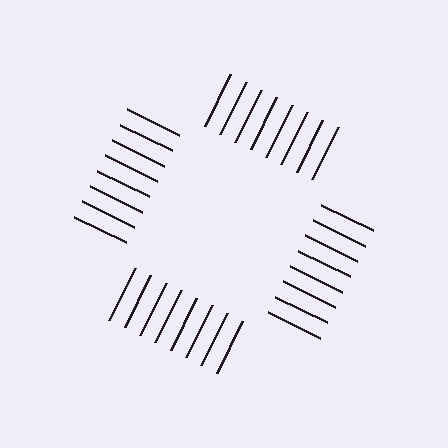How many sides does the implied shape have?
4 sides — the line-ends trace a square.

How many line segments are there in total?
32 — 8 along each of the 4 edges.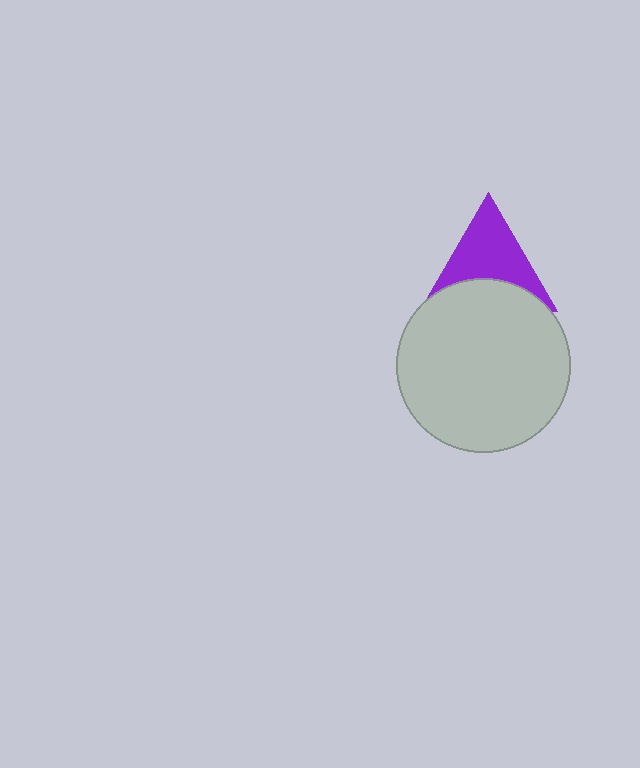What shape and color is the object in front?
The object in front is a light gray circle.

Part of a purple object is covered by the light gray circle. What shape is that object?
It is a triangle.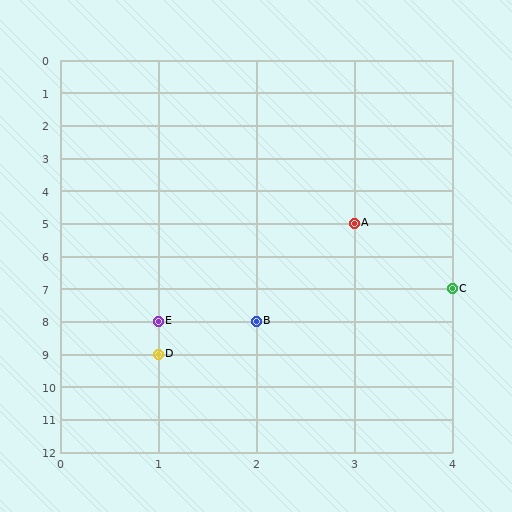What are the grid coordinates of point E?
Point E is at grid coordinates (1, 8).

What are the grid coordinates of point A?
Point A is at grid coordinates (3, 5).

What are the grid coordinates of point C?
Point C is at grid coordinates (4, 7).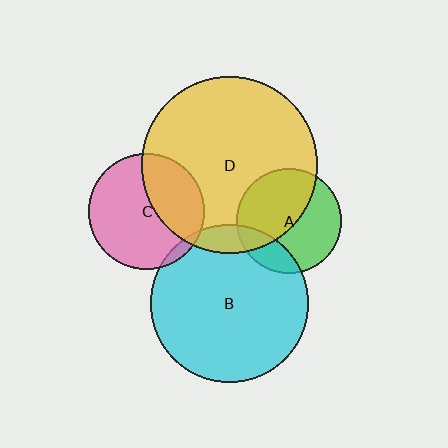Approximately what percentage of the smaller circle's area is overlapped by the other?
Approximately 35%.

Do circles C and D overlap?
Yes.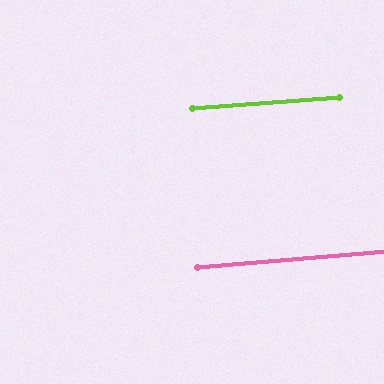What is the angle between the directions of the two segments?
Approximately 1 degree.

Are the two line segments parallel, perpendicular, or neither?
Parallel — their directions differ by only 0.8°.